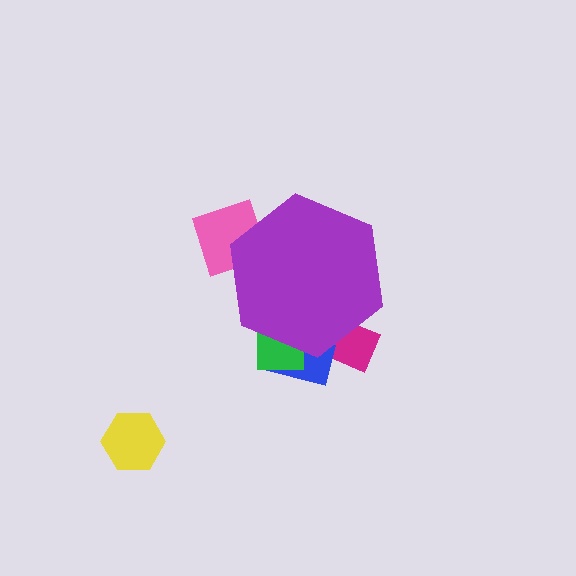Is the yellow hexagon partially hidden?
No, the yellow hexagon is fully visible.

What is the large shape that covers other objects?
A purple hexagon.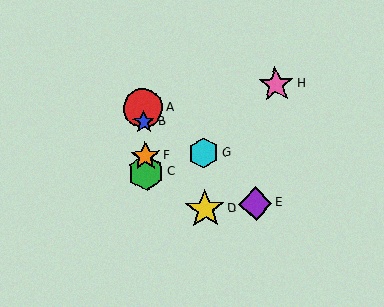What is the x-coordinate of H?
Object H is at x≈276.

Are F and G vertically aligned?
No, F is at x≈145 and G is at x≈203.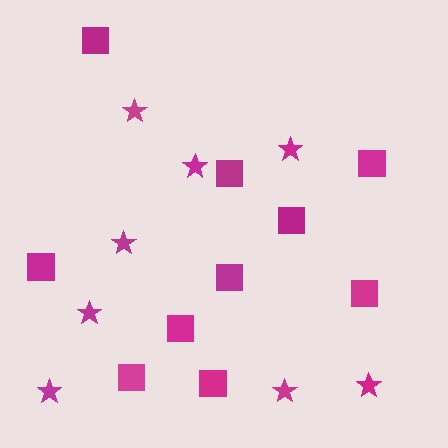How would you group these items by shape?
There are 2 groups: one group of stars (8) and one group of squares (10).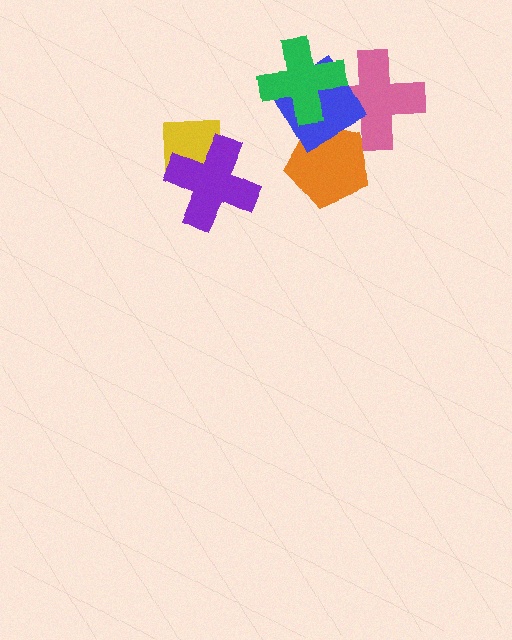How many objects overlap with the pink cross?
3 objects overlap with the pink cross.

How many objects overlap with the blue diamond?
3 objects overlap with the blue diamond.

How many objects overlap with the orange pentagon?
2 objects overlap with the orange pentagon.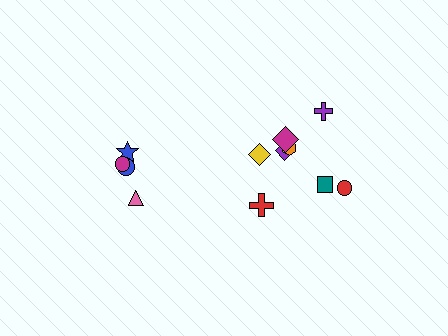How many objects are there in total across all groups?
There are 12 objects.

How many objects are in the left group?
There are 4 objects.